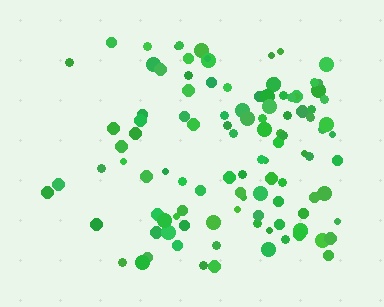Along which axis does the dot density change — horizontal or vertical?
Horizontal.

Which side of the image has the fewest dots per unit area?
The left.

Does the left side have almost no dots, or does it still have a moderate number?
Still a moderate number, just noticeably fewer than the right.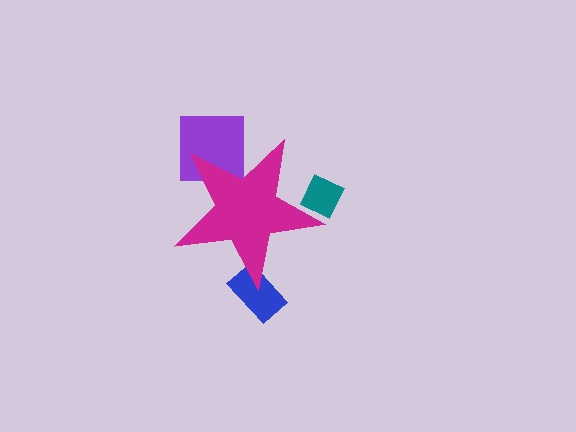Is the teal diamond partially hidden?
Yes, the teal diamond is partially hidden behind the magenta star.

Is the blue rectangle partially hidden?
Yes, the blue rectangle is partially hidden behind the magenta star.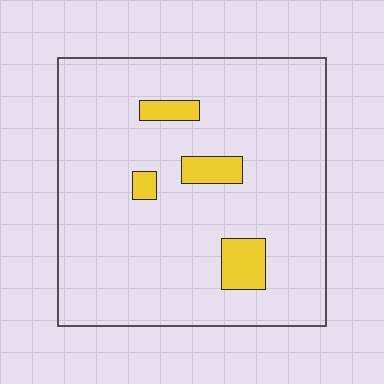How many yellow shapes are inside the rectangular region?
4.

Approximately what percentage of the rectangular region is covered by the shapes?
Approximately 10%.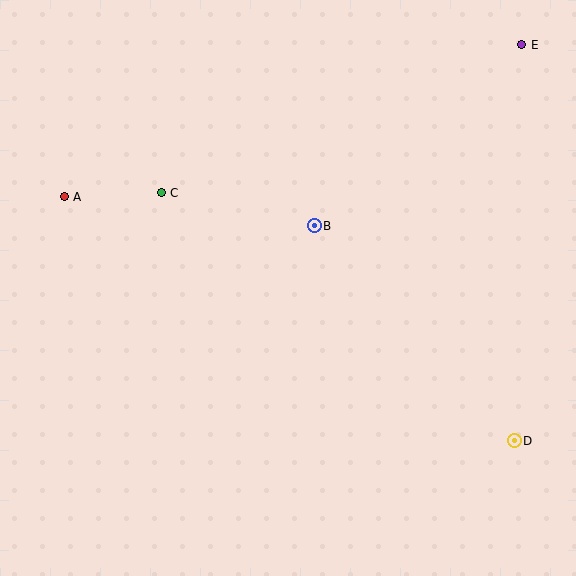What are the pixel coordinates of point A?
Point A is at (64, 197).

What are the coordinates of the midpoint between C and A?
The midpoint between C and A is at (113, 195).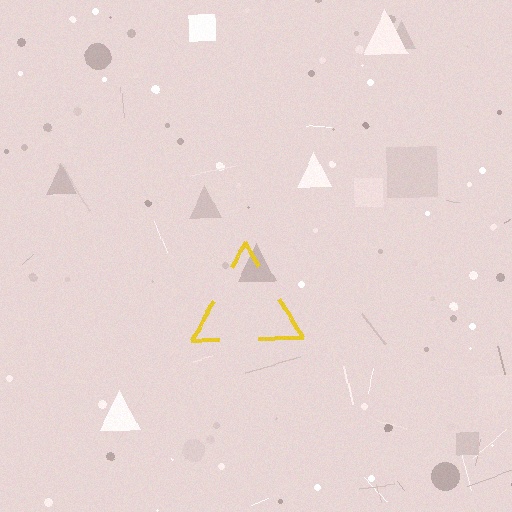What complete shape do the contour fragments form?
The contour fragments form a triangle.